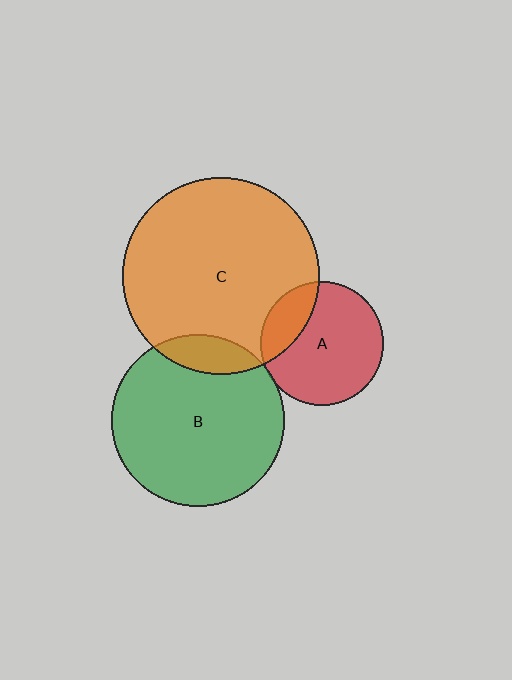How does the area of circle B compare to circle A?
Approximately 2.0 times.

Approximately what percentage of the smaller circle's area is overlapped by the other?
Approximately 15%.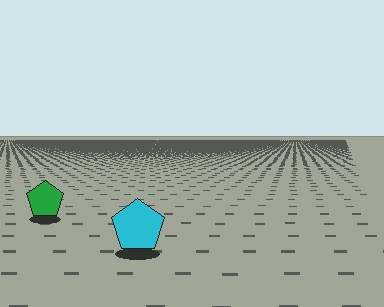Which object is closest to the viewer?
The cyan pentagon is closest. The texture marks near it are larger and more spread out.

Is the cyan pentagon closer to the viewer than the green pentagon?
Yes. The cyan pentagon is closer — you can tell from the texture gradient: the ground texture is coarser near it.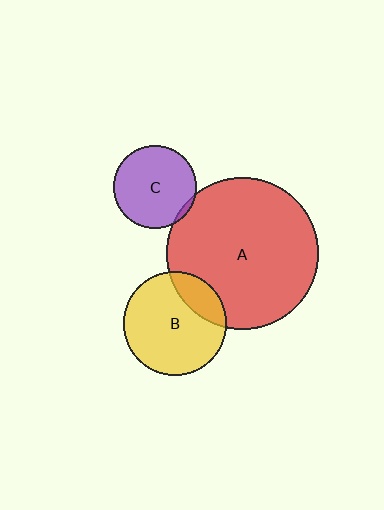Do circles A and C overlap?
Yes.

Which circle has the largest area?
Circle A (red).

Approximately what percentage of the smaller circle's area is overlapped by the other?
Approximately 5%.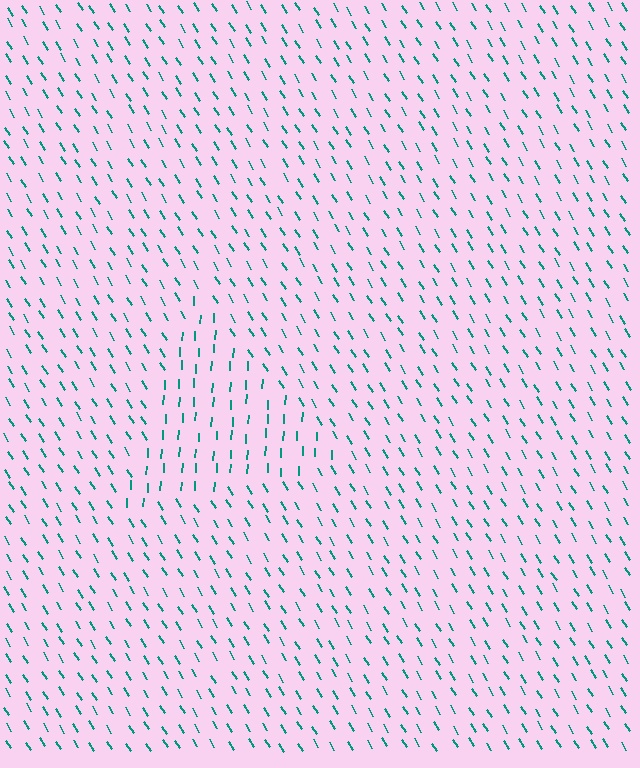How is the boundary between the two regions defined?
The boundary is defined purely by a change in line orientation (approximately 35 degrees difference). All lines are the same color and thickness.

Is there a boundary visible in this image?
Yes, there is a texture boundary formed by a change in line orientation.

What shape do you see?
I see a triangle.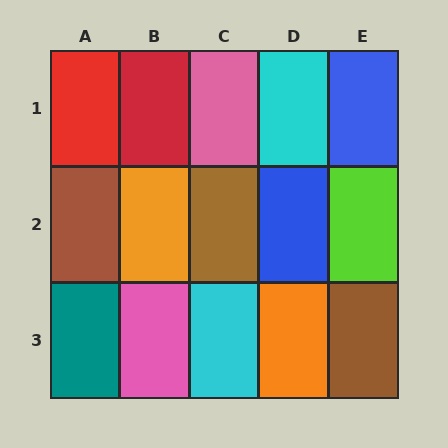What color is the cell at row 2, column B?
Orange.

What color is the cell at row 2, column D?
Blue.